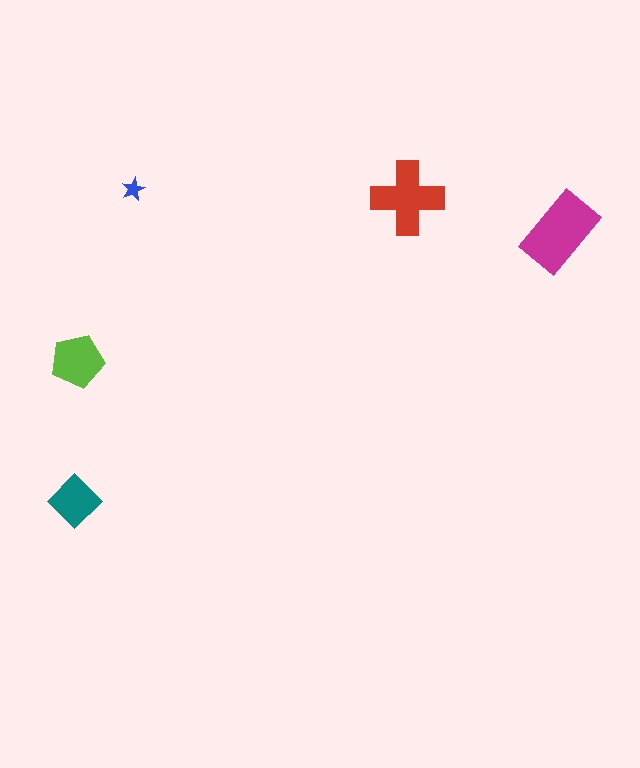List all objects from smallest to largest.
The blue star, the teal diamond, the lime pentagon, the red cross, the magenta rectangle.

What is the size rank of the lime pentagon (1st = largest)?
3rd.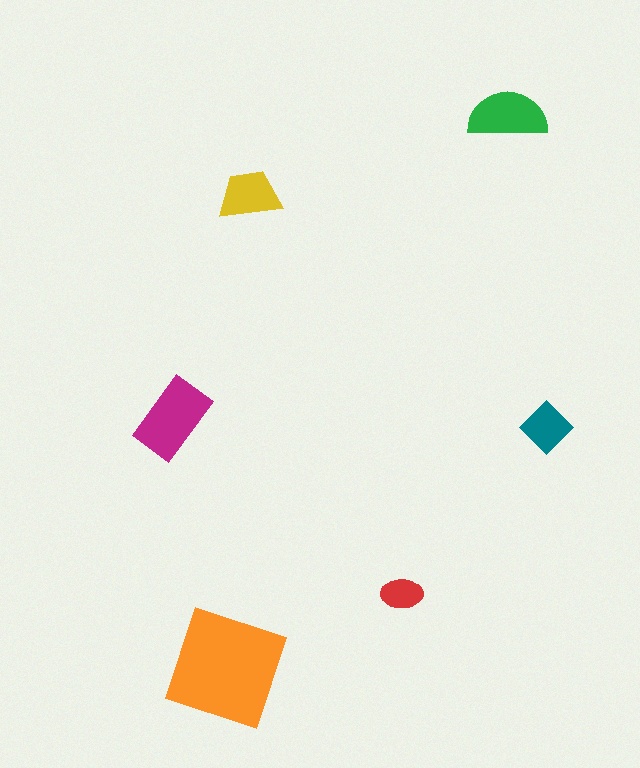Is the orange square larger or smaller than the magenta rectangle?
Larger.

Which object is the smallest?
The red ellipse.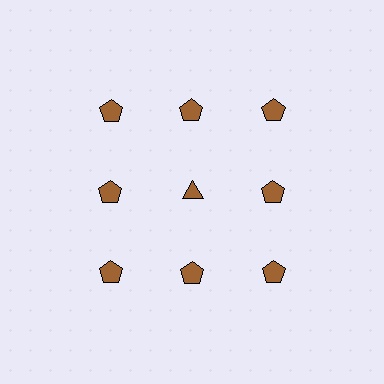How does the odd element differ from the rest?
It has a different shape: triangle instead of pentagon.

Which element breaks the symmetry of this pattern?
The brown triangle in the second row, second from left column breaks the symmetry. All other shapes are brown pentagons.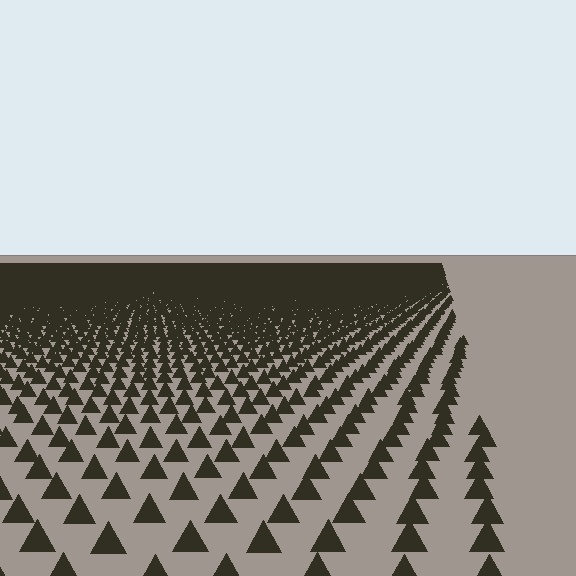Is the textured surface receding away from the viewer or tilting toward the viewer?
The surface is receding away from the viewer. Texture elements get smaller and denser toward the top.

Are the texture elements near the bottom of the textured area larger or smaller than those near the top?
Larger. Near the bottom, elements are closer to the viewer and appear at a bigger on-screen size.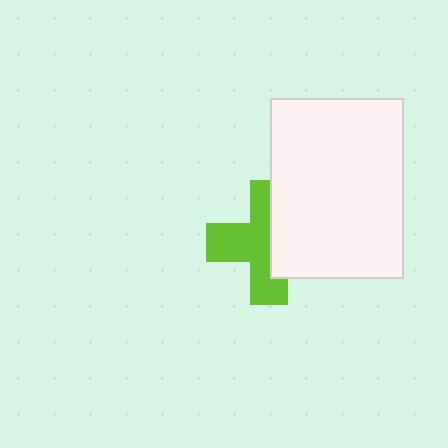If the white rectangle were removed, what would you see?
You would see the complete lime cross.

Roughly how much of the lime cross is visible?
About half of it is visible (roughly 57%).